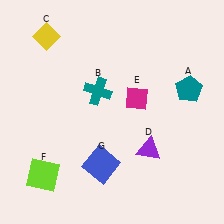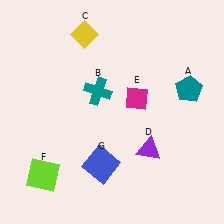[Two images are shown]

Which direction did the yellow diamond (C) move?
The yellow diamond (C) moved right.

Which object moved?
The yellow diamond (C) moved right.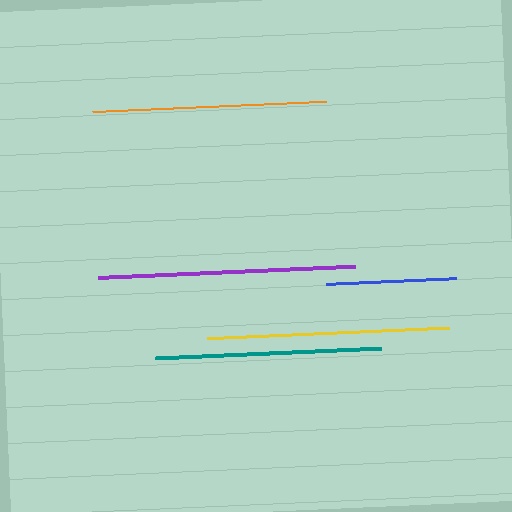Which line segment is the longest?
The purple line is the longest at approximately 257 pixels.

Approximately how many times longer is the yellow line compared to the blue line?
The yellow line is approximately 1.9 times the length of the blue line.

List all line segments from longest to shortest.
From longest to shortest: purple, yellow, orange, teal, blue.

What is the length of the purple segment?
The purple segment is approximately 257 pixels long.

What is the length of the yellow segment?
The yellow segment is approximately 243 pixels long.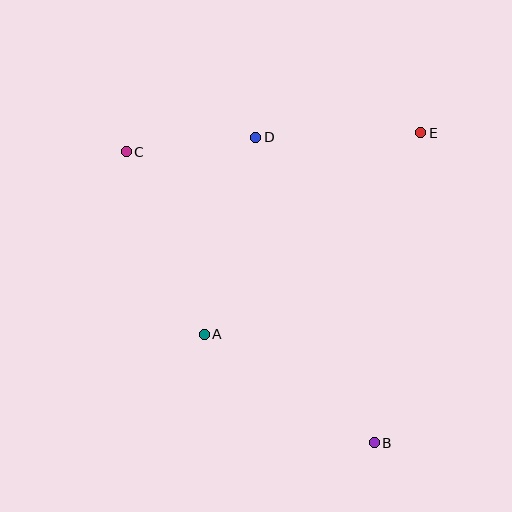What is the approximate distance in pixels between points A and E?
The distance between A and E is approximately 296 pixels.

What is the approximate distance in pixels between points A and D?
The distance between A and D is approximately 204 pixels.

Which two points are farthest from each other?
Points B and C are farthest from each other.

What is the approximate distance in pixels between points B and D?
The distance between B and D is approximately 328 pixels.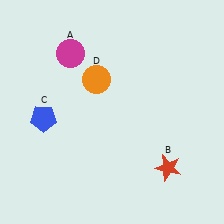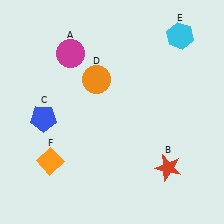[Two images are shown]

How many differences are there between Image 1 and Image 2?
There are 2 differences between the two images.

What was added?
A cyan hexagon (E), an orange diamond (F) were added in Image 2.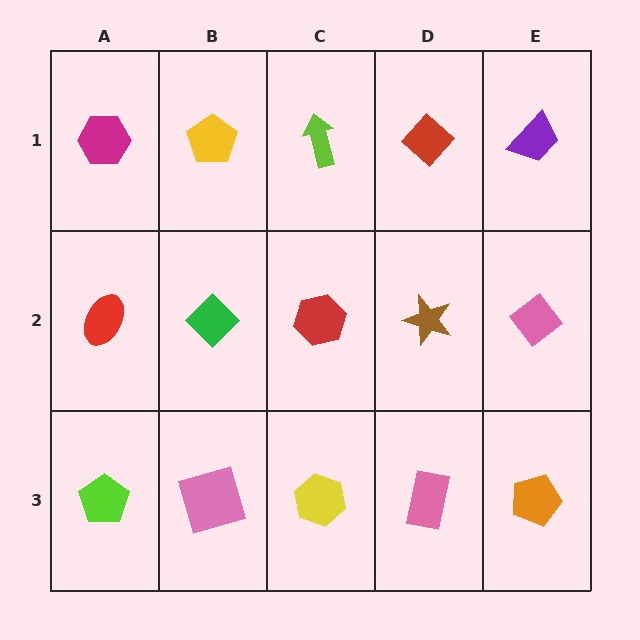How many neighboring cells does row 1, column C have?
3.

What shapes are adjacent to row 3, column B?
A green diamond (row 2, column B), a lime pentagon (row 3, column A), a yellow hexagon (row 3, column C).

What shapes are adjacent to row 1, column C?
A red hexagon (row 2, column C), a yellow pentagon (row 1, column B), a red diamond (row 1, column D).